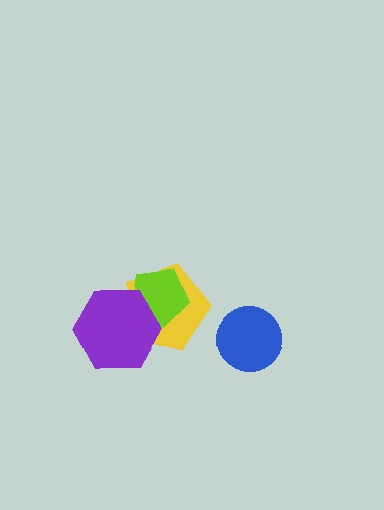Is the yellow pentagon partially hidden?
Yes, it is partially covered by another shape.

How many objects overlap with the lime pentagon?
2 objects overlap with the lime pentagon.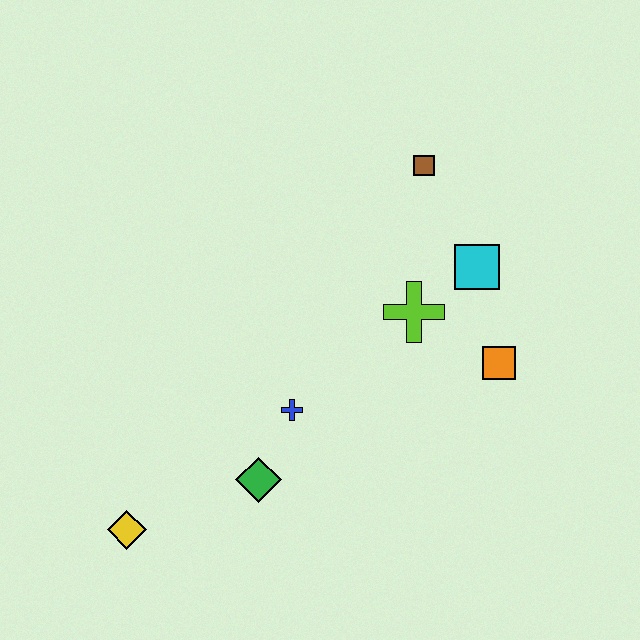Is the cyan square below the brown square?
Yes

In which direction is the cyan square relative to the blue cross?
The cyan square is to the right of the blue cross.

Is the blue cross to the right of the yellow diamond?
Yes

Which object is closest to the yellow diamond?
The green diamond is closest to the yellow diamond.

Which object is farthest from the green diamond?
The brown square is farthest from the green diamond.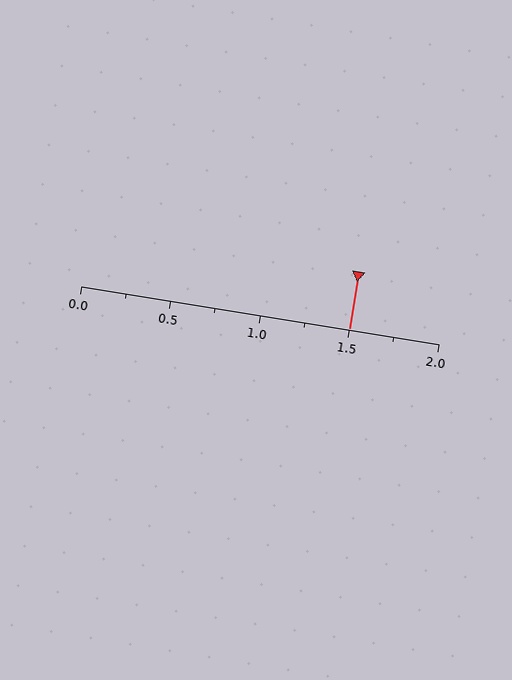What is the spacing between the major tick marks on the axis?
The major ticks are spaced 0.5 apart.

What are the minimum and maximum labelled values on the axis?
The axis runs from 0.0 to 2.0.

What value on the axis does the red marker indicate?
The marker indicates approximately 1.5.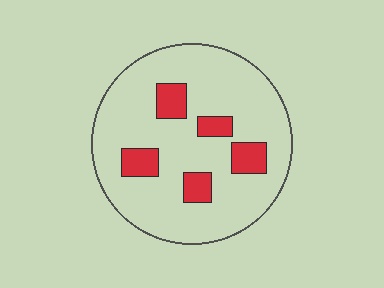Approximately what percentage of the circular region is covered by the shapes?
Approximately 15%.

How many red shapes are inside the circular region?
5.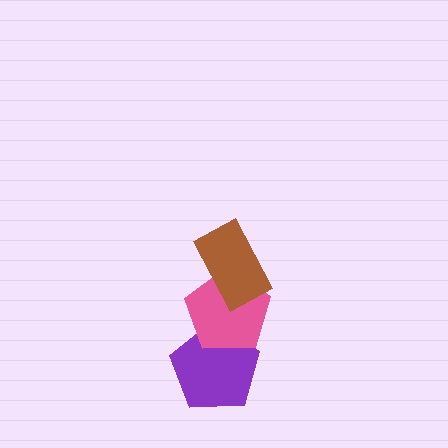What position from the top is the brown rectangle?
The brown rectangle is 1st from the top.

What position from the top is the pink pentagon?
The pink pentagon is 2nd from the top.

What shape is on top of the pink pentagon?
The brown rectangle is on top of the pink pentagon.